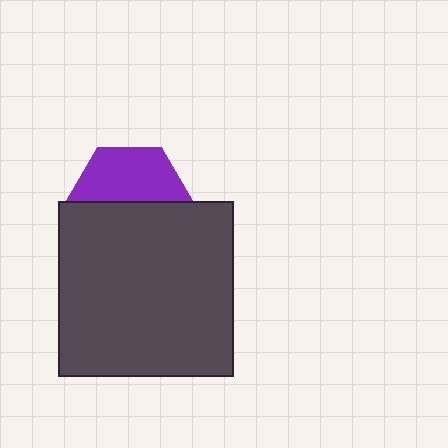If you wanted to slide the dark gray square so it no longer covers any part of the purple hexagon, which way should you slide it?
Slide it down — that is the most direct way to separate the two shapes.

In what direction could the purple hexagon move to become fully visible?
The purple hexagon could move up. That would shift it out from behind the dark gray square entirely.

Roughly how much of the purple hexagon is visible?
About half of it is visible (roughly 48%).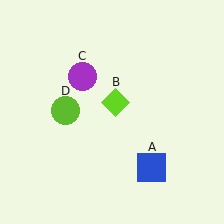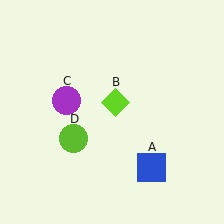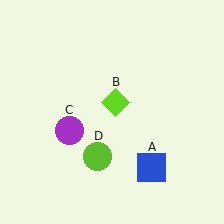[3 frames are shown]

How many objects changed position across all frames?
2 objects changed position: purple circle (object C), lime circle (object D).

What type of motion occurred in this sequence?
The purple circle (object C), lime circle (object D) rotated counterclockwise around the center of the scene.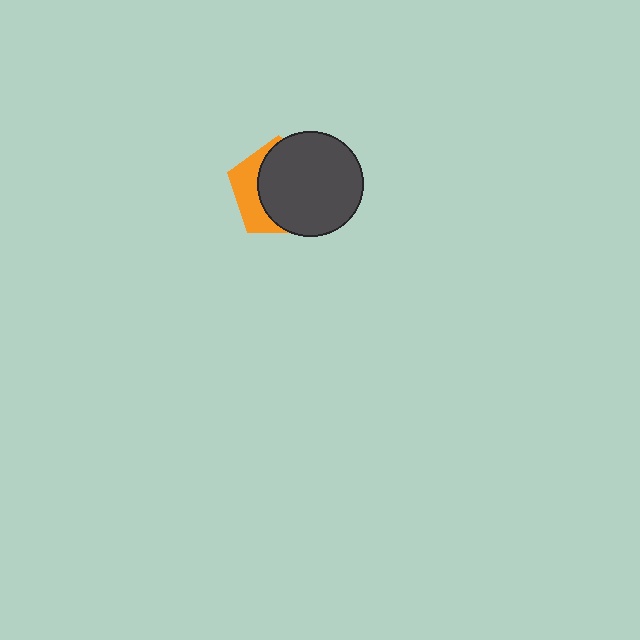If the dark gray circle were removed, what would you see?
You would see the complete orange pentagon.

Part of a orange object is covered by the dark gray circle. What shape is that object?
It is a pentagon.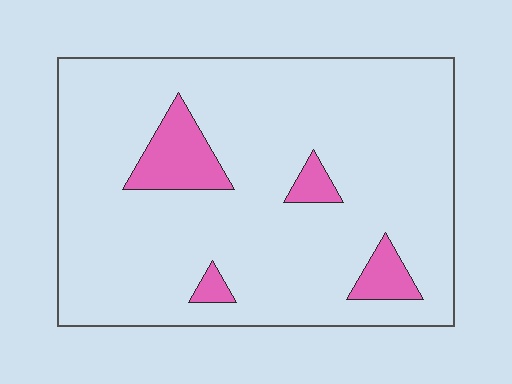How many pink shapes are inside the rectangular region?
4.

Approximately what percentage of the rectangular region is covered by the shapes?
Approximately 10%.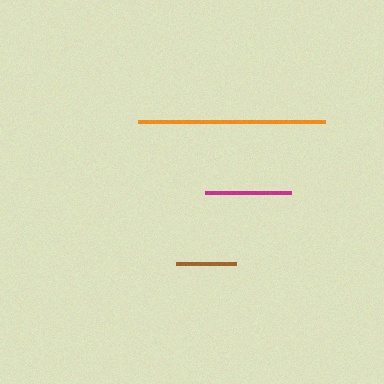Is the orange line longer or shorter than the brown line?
The orange line is longer than the brown line.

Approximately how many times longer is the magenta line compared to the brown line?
The magenta line is approximately 1.4 times the length of the brown line.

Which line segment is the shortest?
The brown line is the shortest at approximately 61 pixels.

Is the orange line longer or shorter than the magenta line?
The orange line is longer than the magenta line.